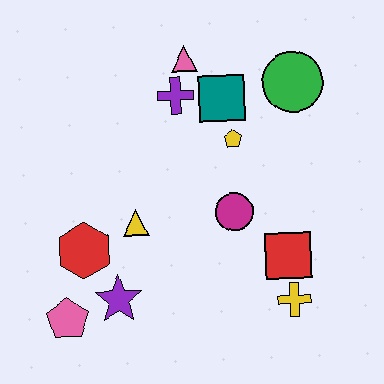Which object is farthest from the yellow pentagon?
The pink pentagon is farthest from the yellow pentagon.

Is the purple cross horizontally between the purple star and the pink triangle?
Yes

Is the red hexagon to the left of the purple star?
Yes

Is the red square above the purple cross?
No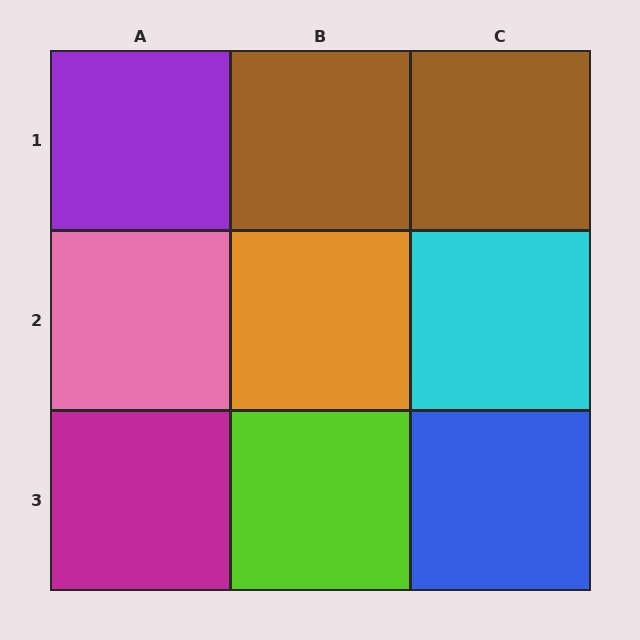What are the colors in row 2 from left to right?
Pink, orange, cyan.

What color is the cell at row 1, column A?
Purple.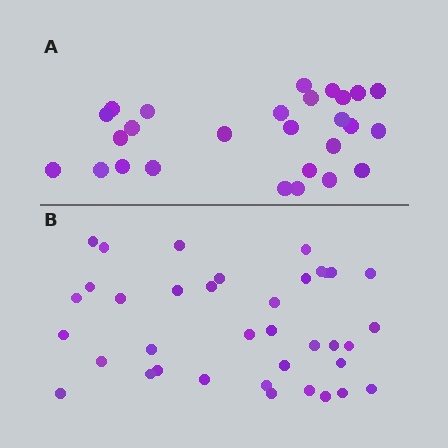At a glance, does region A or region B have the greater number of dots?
Region B (the bottom region) has more dots.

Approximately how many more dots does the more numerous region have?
Region B has roughly 10 or so more dots than region A.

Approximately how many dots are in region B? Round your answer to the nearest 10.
About 40 dots. (The exact count is 37, which rounds to 40.)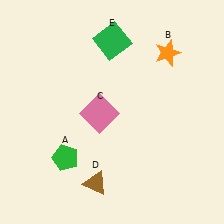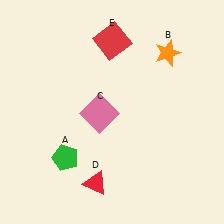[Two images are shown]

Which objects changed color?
D changed from brown to red. E changed from green to red.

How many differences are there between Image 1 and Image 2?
There are 2 differences between the two images.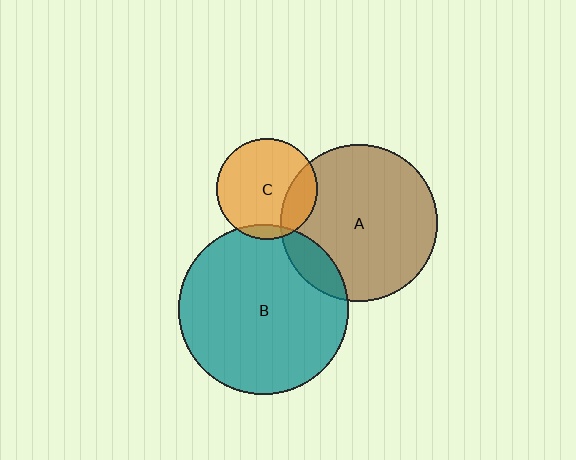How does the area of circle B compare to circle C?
Approximately 2.8 times.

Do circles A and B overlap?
Yes.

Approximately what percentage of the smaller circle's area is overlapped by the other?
Approximately 15%.